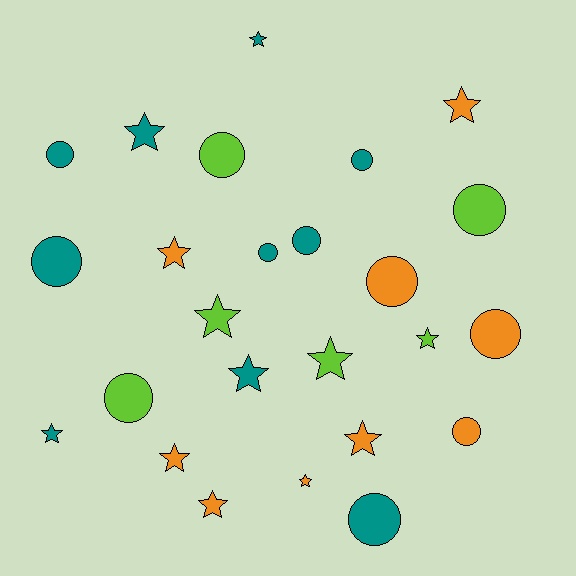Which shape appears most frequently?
Star, with 13 objects.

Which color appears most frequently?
Teal, with 10 objects.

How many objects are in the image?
There are 25 objects.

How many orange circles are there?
There are 3 orange circles.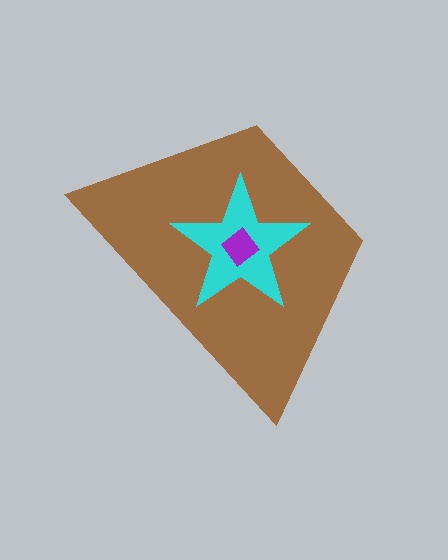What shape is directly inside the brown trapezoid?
The cyan star.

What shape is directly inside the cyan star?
The purple diamond.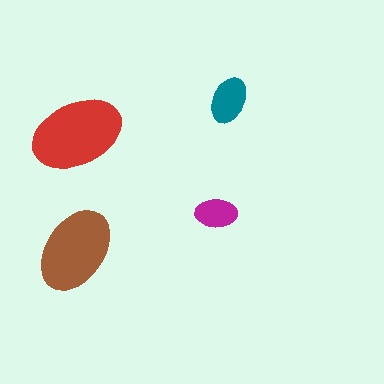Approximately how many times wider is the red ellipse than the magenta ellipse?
About 2 times wider.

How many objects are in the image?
There are 4 objects in the image.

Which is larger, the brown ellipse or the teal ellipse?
The brown one.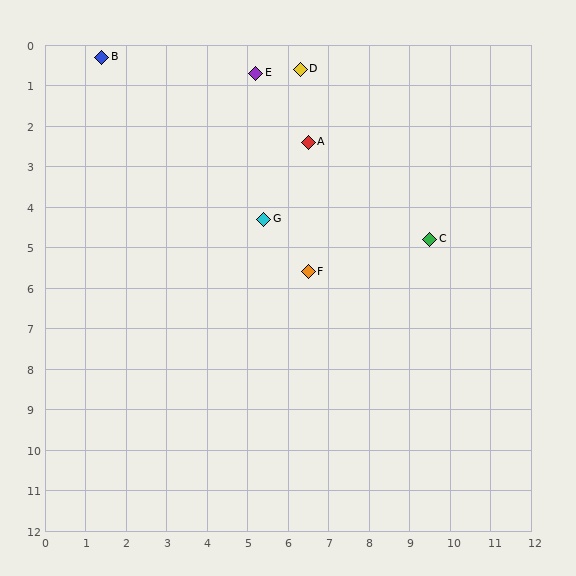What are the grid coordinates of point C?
Point C is at approximately (9.5, 4.8).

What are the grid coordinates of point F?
Point F is at approximately (6.5, 5.6).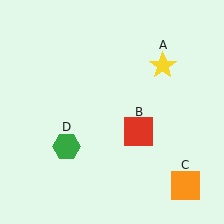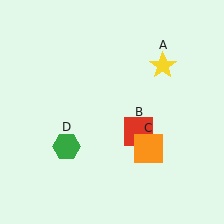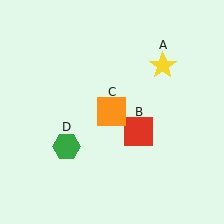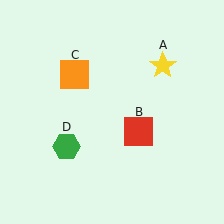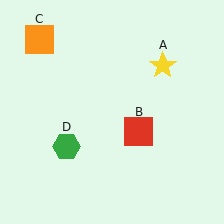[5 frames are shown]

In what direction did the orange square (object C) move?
The orange square (object C) moved up and to the left.